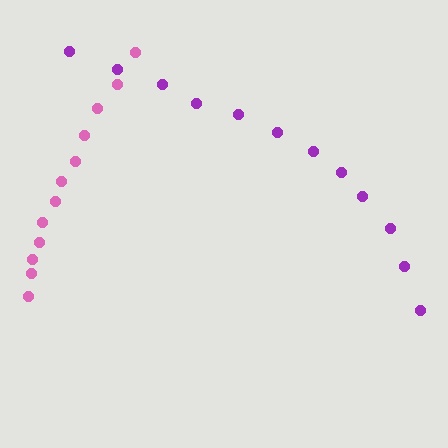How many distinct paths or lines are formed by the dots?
There are 2 distinct paths.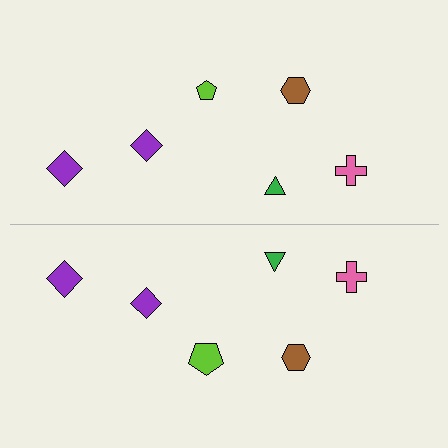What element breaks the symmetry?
The lime pentagon on the bottom side has a different size than its mirror counterpart.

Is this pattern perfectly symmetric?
No, the pattern is not perfectly symmetric. The lime pentagon on the bottom side has a different size than its mirror counterpart.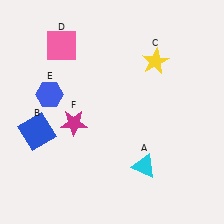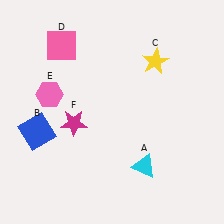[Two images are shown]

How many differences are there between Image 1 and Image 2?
There is 1 difference between the two images.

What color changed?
The hexagon (E) changed from blue in Image 1 to pink in Image 2.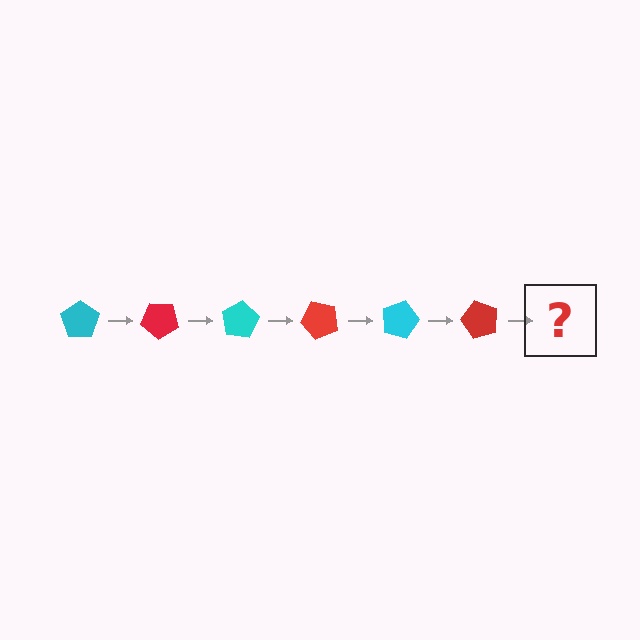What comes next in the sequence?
The next element should be a cyan pentagon, rotated 240 degrees from the start.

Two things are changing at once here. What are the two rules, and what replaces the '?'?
The two rules are that it rotates 40 degrees each step and the color cycles through cyan and red. The '?' should be a cyan pentagon, rotated 240 degrees from the start.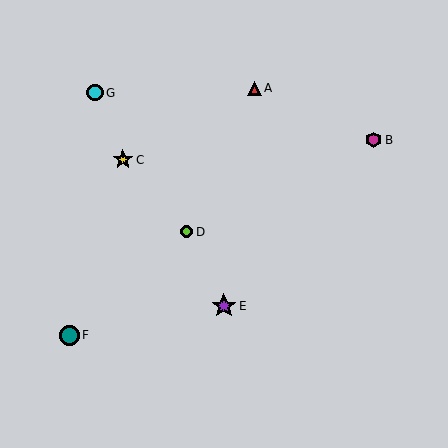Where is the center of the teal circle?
The center of the teal circle is at (69, 335).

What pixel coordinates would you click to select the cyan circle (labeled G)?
Click at (95, 93) to select the cyan circle G.